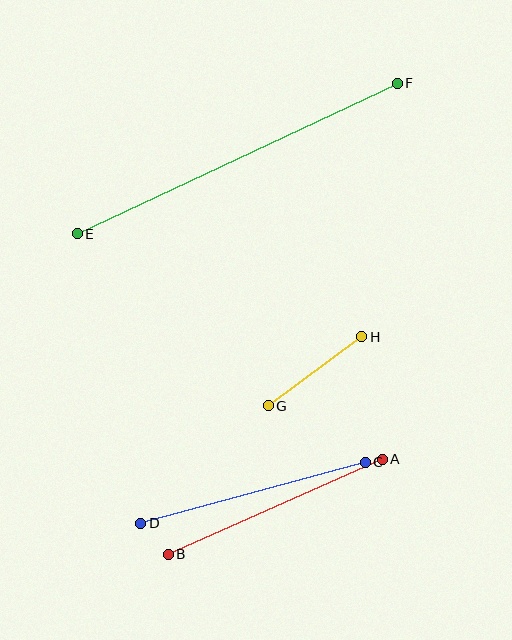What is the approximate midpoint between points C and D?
The midpoint is at approximately (253, 493) pixels.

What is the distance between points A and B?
The distance is approximately 234 pixels.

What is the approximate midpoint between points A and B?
The midpoint is at approximately (275, 507) pixels.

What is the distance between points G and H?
The distance is approximately 116 pixels.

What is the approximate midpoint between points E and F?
The midpoint is at approximately (237, 158) pixels.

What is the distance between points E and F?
The distance is approximately 354 pixels.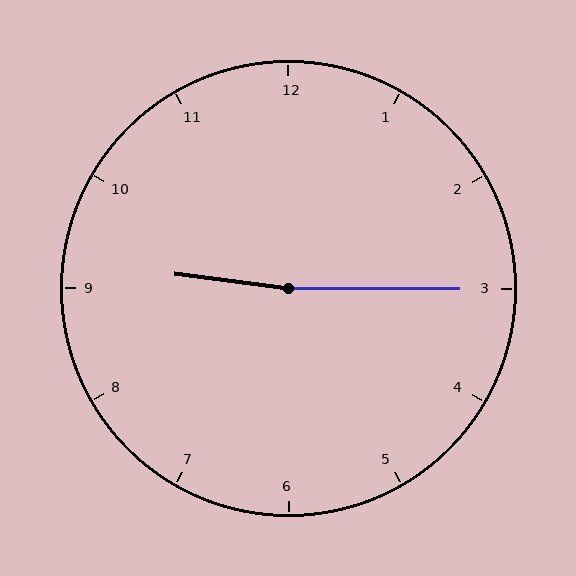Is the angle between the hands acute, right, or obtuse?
It is obtuse.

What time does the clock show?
9:15.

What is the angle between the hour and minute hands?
Approximately 172 degrees.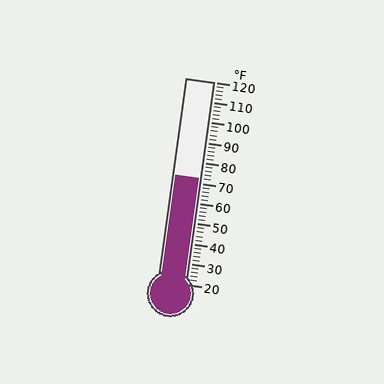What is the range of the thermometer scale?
The thermometer scale ranges from 20°F to 120°F.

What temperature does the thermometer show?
The thermometer shows approximately 72°F.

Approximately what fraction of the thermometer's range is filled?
The thermometer is filled to approximately 50% of its range.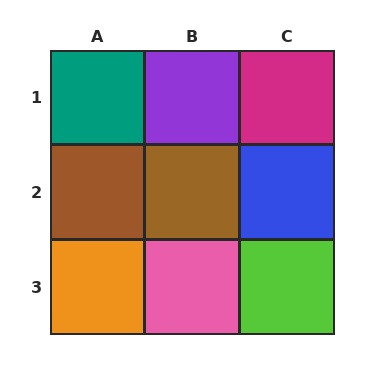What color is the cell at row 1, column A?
Teal.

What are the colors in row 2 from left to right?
Brown, brown, blue.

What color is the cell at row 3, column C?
Lime.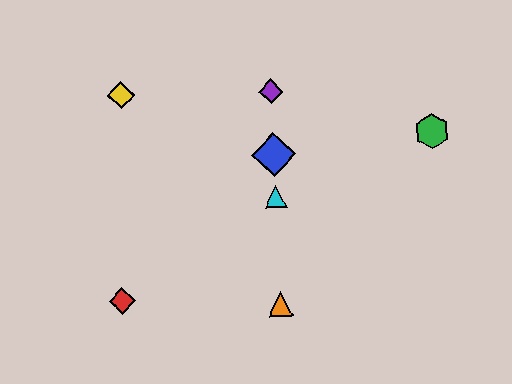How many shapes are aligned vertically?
4 shapes (the blue diamond, the purple diamond, the orange triangle, the cyan triangle) are aligned vertically.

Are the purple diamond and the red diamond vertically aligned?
No, the purple diamond is at x≈271 and the red diamond is at x≈122.